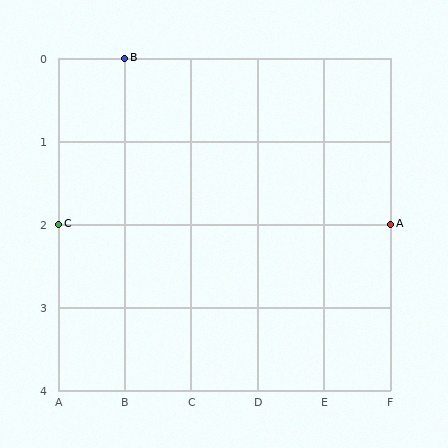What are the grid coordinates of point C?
Point C is at grid coordinates (A, 2).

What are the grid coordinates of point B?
Point B is at grid coordinates (B, 0).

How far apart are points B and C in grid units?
Points B and C are 1 column and 2 rows apart (about 2.2 grid units diagonally).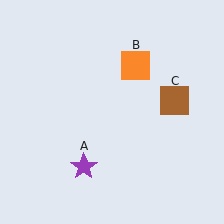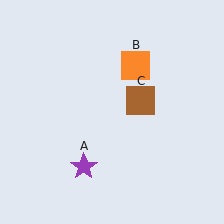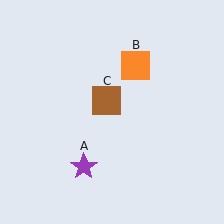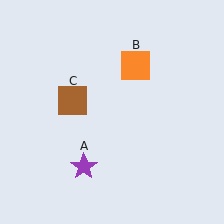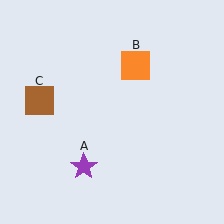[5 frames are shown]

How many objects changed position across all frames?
1 object changed position: brown square (object C).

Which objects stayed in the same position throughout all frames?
Purple star (object A) and orange square (object B) remained stationary.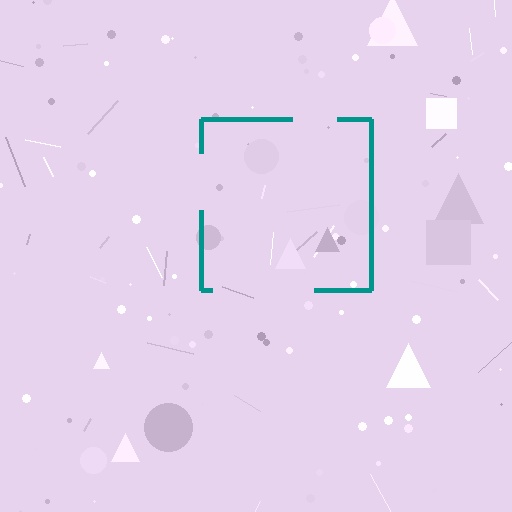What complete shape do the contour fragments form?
The contour fragments form a square.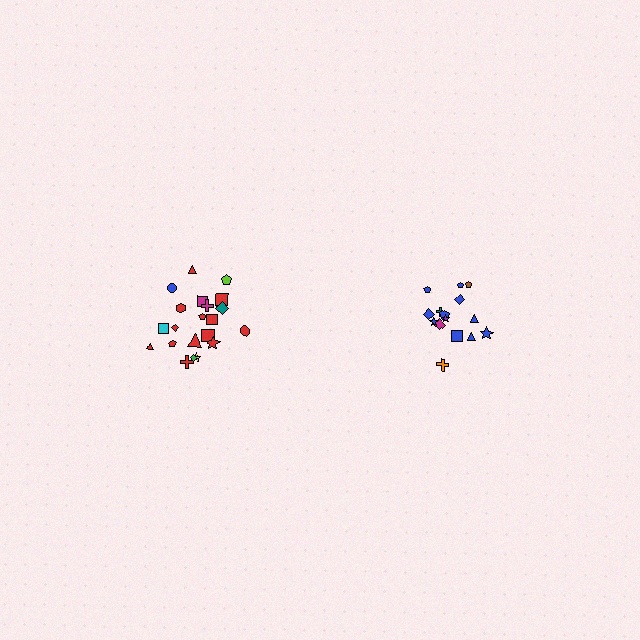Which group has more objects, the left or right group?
The left group.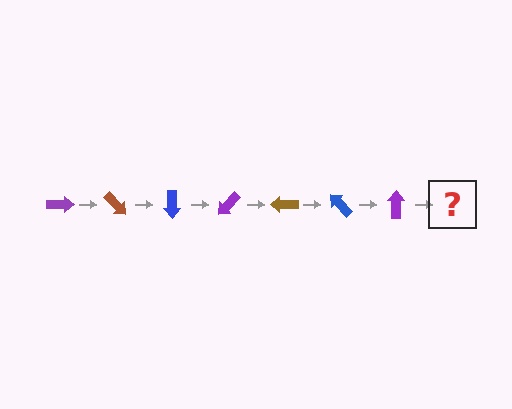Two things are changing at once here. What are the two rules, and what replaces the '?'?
The two rules are that it rotates 45 degrees each step and the color cycles through purple, brown, and blue. The '?' should be a brown arrow, rotated 315 degrees from the start.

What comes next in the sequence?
The next element should be a brown arrow, rotated 315 degrees from the start.